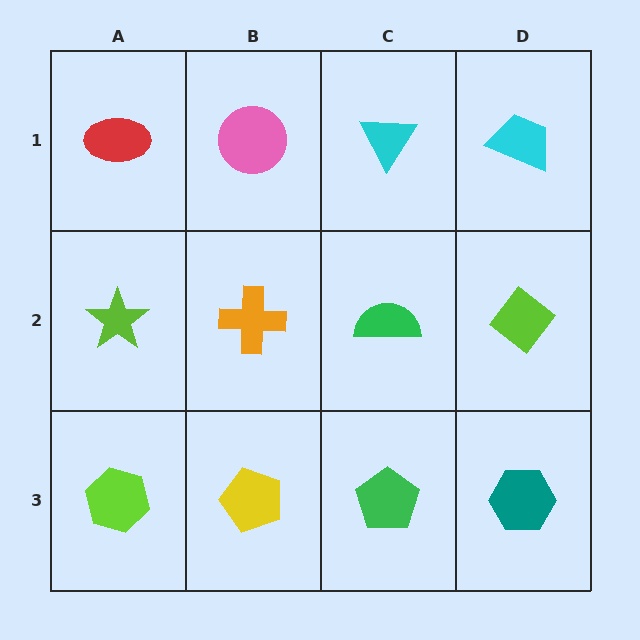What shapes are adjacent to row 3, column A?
A lime star (row 2, column A), a yellow pentagon (row 3, column B).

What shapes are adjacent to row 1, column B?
An orange cross (row 2, column B), a red ellipse (row 1, column A), a cyan triangle (row 1, column C).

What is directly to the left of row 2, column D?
A green semicircle.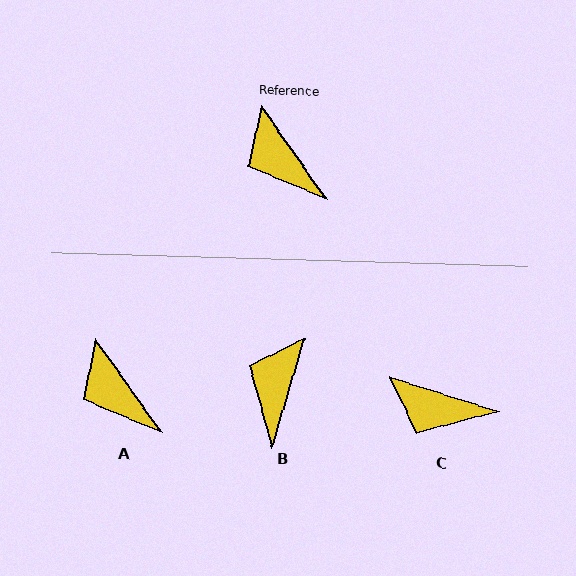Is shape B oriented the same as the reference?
No, it is off by about 52 degrees.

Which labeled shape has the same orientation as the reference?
A.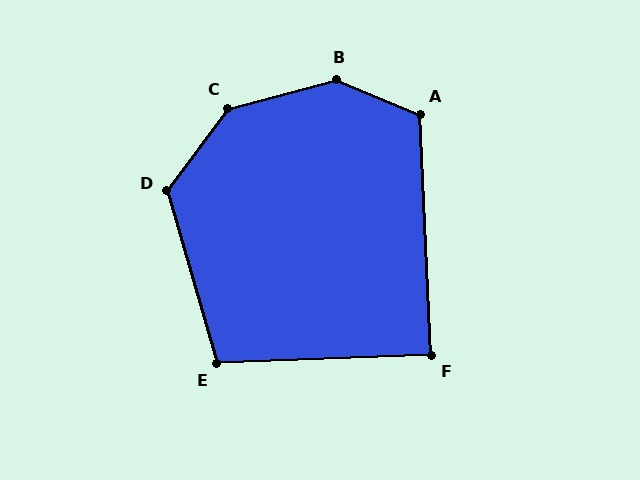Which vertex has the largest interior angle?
B, at approximately 143 degrees.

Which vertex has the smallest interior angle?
F, at approximately 89 degrees.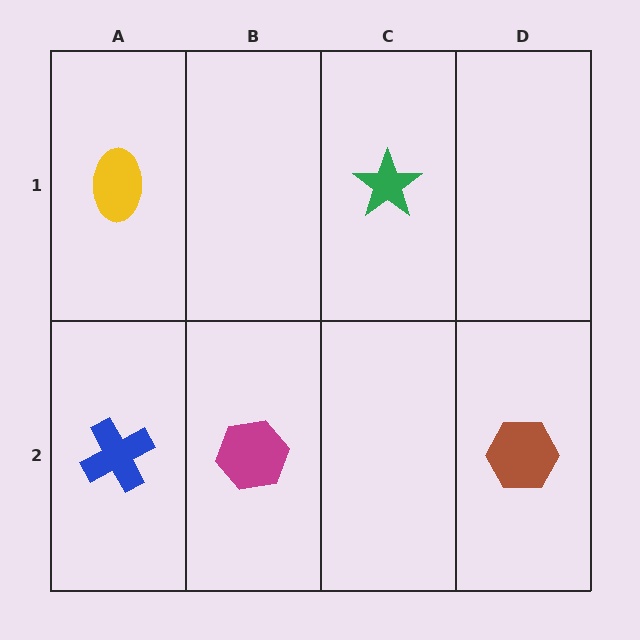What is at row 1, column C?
A green star.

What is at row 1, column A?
A yellow ellipse.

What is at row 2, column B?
A magenta hexagon.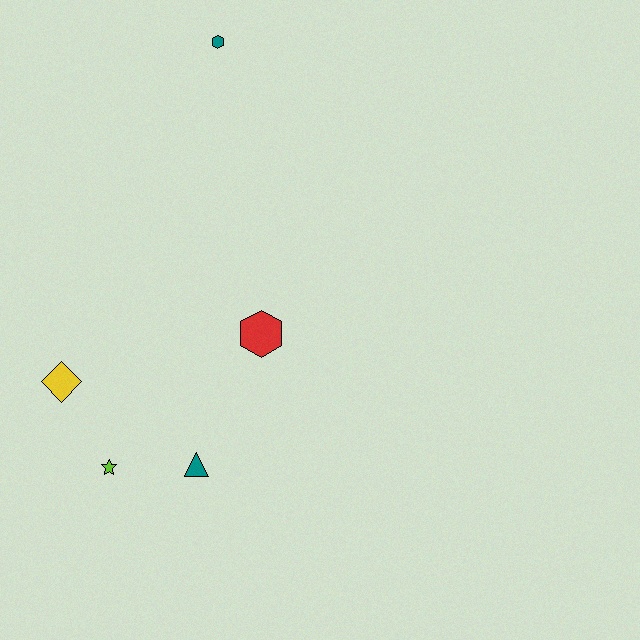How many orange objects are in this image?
There are no orange objects.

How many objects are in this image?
There are 5 objects.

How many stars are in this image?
There is 1 star.